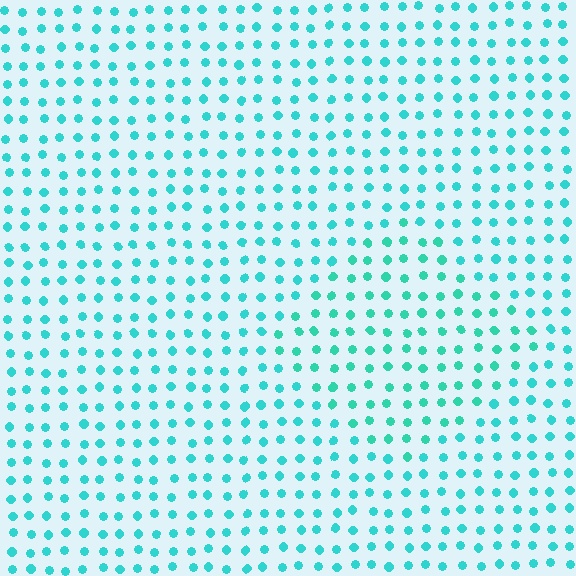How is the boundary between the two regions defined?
The boundary is defined purely by a slight shift in hue (about 13 degrees). Spacing, size, and orientation are identical on both sides.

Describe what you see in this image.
The image is filled with small cyan elements in a uniform arrangement. A diamond-shaped region is visible where the elements are tinted to a slightly different hue, forming a subtle color boundary.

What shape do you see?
I see a diamond.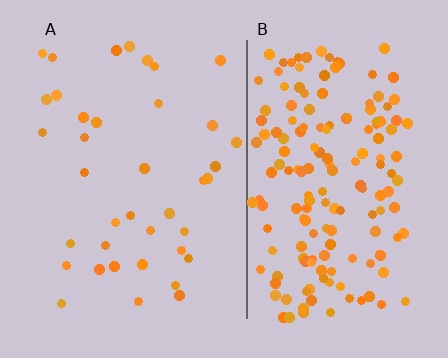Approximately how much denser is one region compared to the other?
Approximately 4.5× — region B over region A.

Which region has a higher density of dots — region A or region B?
B (the right).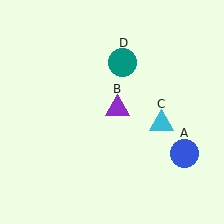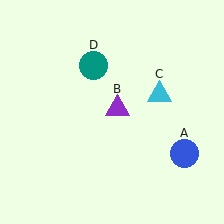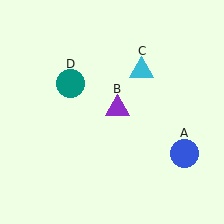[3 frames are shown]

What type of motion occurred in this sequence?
The cyan triangle (object C), teal circle (object D) rotated counterclockwise around the center of the scene.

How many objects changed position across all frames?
2 objects changed position: cyan triangle (object C), teal circle (object D).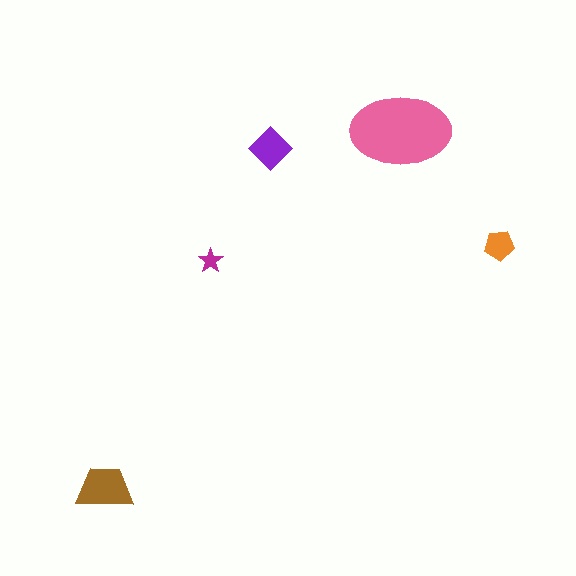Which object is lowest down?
The brown trapezoid is bottommost.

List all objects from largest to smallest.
The pink ellipse, the brown trapezoid, the purple diamond, the orange pentagon, the magenta star.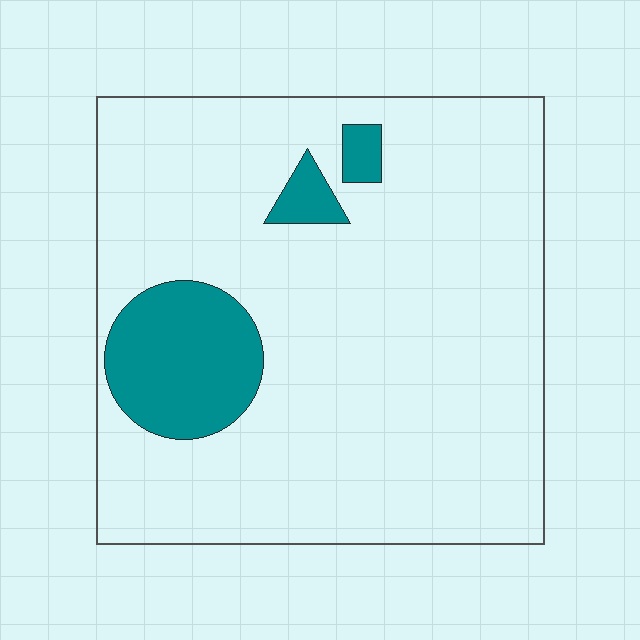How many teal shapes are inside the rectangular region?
3.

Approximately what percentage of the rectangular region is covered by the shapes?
Approximately 15%.